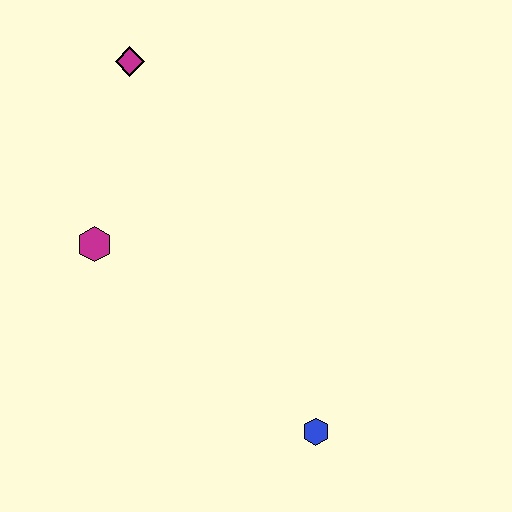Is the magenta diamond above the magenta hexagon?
Yes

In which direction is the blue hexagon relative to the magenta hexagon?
The blue hexagon is to the right of the magenta hexagon.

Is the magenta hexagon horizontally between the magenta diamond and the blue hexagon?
No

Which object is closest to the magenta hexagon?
The magenta diamond is closest to the magenta hexagon.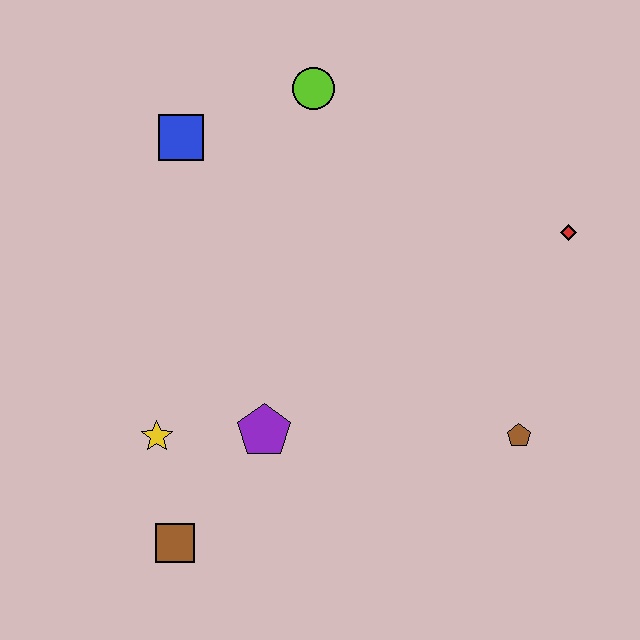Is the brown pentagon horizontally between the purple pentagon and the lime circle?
No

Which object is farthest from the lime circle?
The brown square is farthest from the lime circle.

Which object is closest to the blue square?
The lime circle is closest to the blue square.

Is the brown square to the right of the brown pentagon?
No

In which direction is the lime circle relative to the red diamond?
The lime circle is to the left of the red diamond.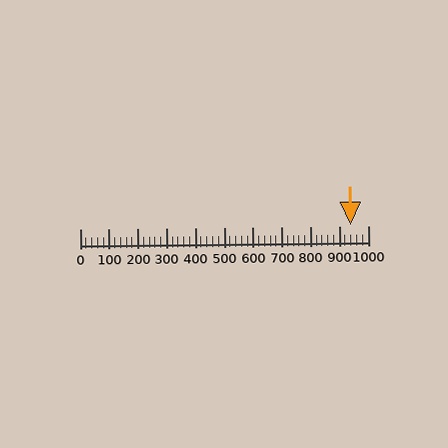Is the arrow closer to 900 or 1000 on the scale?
The arrow is closer to 900.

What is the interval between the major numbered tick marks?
The major tick marks are spaced 100 units apart.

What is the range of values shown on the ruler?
The ruler shows values from 0 to 1000.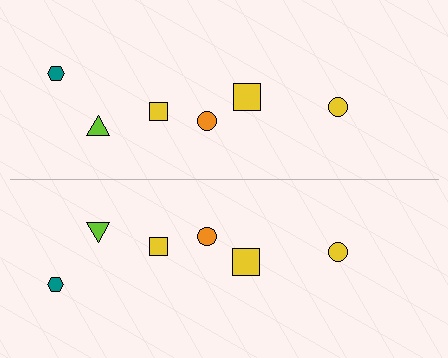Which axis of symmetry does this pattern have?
The pattern has a horizontal axis of symmetry running through the center of the image.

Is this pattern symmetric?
Yes, this pattern has bilateral (reflection) symmetry.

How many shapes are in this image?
There are 12 shapes in this image.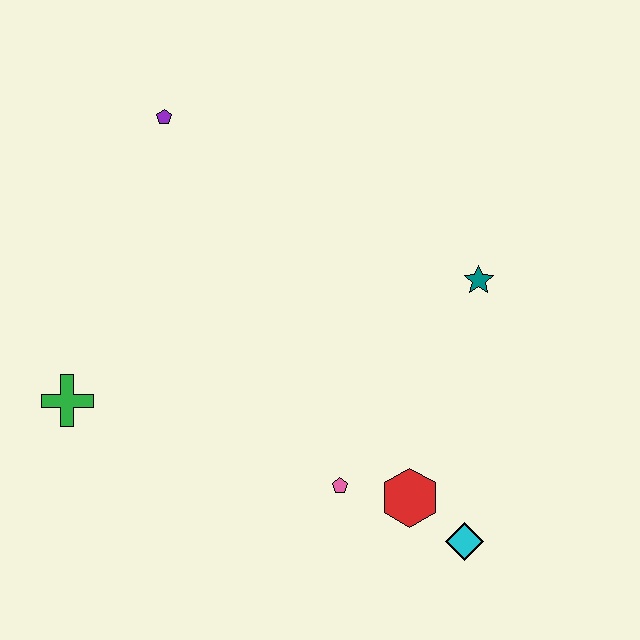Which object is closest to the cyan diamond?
The red hexagon is closest to the cyan diamond.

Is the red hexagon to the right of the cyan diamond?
No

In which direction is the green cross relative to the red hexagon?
The green cross is to the left of the red hexagon.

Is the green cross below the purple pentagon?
Yes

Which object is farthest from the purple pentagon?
The cyan diamond is farthest from the purple pentagon.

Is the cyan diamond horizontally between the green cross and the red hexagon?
No